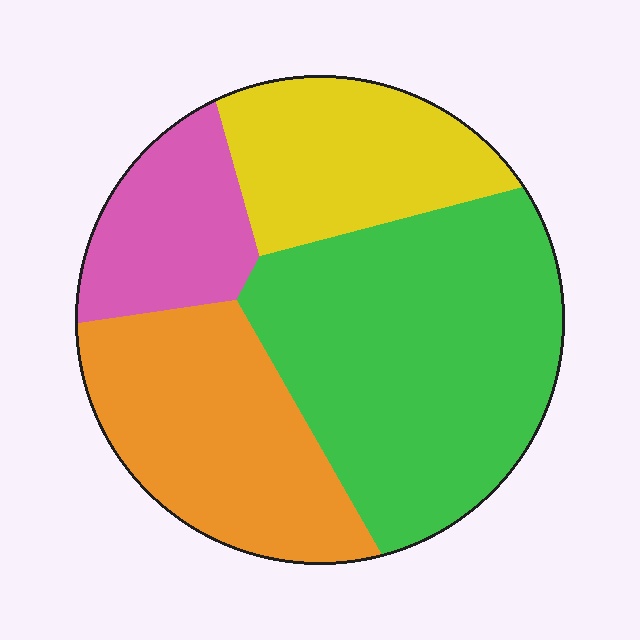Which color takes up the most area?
Green, at roughly 40%.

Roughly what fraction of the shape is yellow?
Yellow covers around 20% of the shape.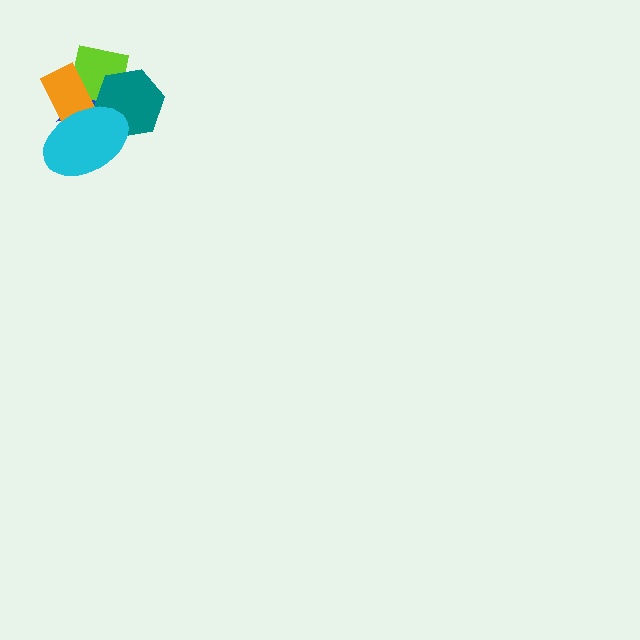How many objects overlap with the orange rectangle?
3 objects overlap with the orange rectangle.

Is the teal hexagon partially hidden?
Yes, it is partially covered by another shape.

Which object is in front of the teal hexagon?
The cyan ellipse is in front of the teal hexagon.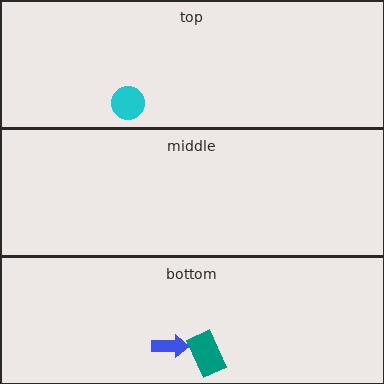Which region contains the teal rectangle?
The bottom region.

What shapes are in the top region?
The cyan circle.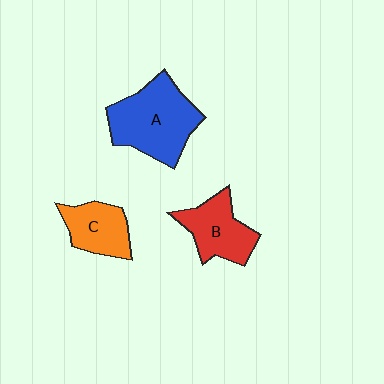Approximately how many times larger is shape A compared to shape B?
Approximately 1.5 times.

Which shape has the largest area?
Shape A (blue).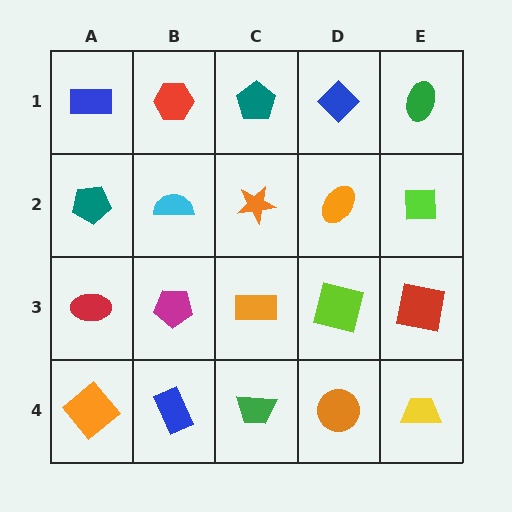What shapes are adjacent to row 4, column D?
A lime square (row 3, column D), a green trapezoid (row 4, column C), a yellow trapezoid (row 4, column E).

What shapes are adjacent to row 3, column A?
A teal pentagon (row 2, column A), an orange diamond (row 4, column A), a magenta pentagon (row 3, column B).